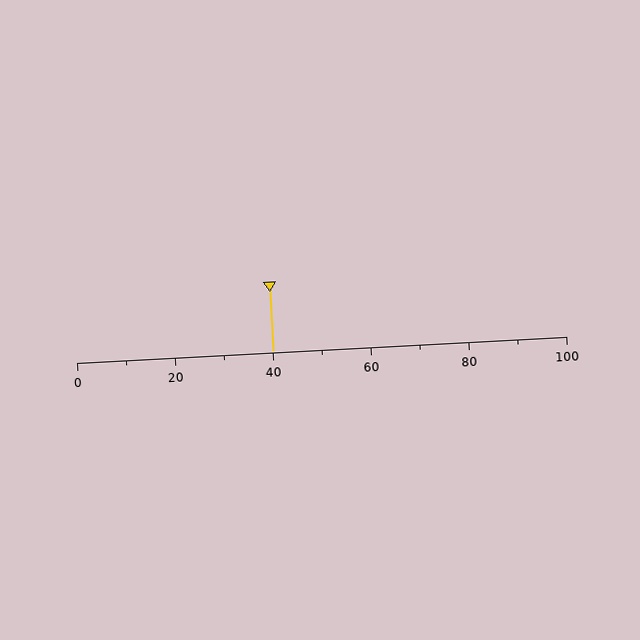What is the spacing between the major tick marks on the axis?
The major ticks are spaced 20 apart.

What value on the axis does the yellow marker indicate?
The marker indicates approximately 40.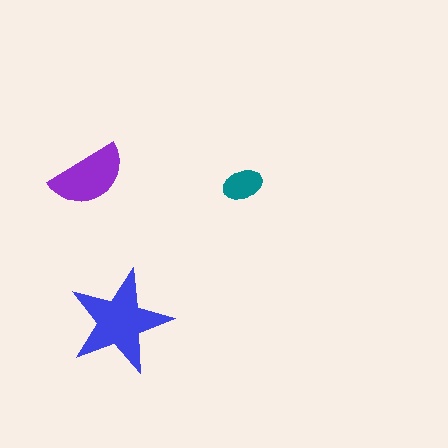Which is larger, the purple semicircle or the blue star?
The blue star.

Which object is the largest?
The blue star.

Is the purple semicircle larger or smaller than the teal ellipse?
Larger.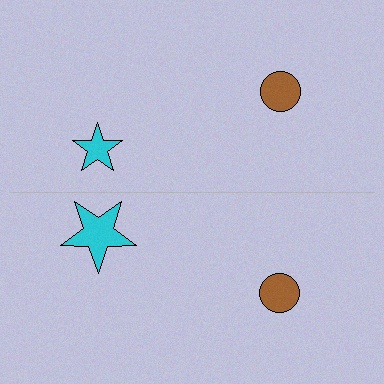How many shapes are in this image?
There are 4 shapes in this image.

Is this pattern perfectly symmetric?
No, the pattern is not perfectly symmetric. The cyan star on the bottom side has a different size than its mirror counterpart.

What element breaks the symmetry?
The cyan star on the bottom side has a different size than its mirror counterpart.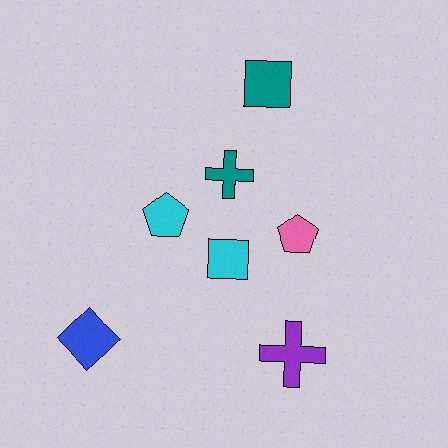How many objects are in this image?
There are 7 objects.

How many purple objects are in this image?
There is 1 purple object.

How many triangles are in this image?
There are no triangles.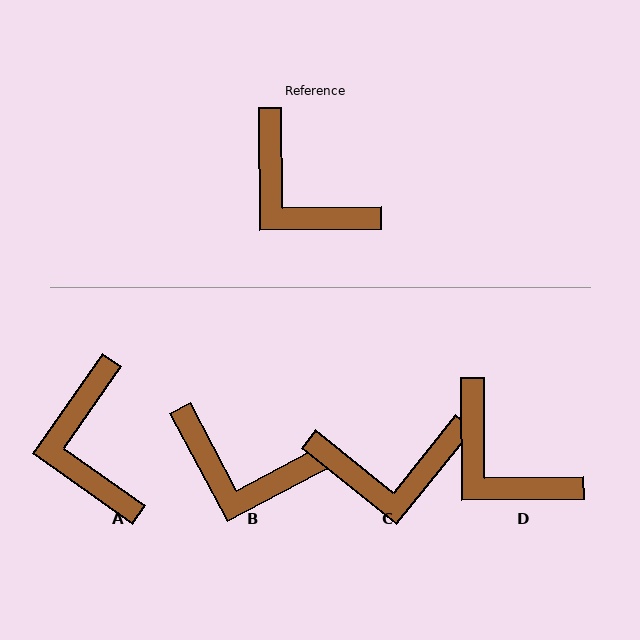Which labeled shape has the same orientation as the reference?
D.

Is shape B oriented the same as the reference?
No, it is off by about 28 degrees.